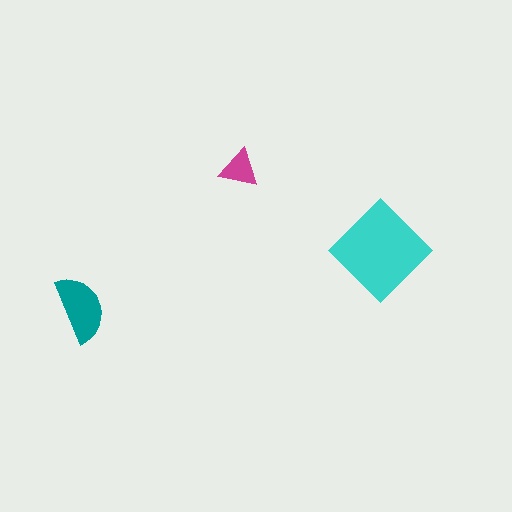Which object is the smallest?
The magenta triangle.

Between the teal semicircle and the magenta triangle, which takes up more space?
The teal semicircle.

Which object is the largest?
The cyan diamond.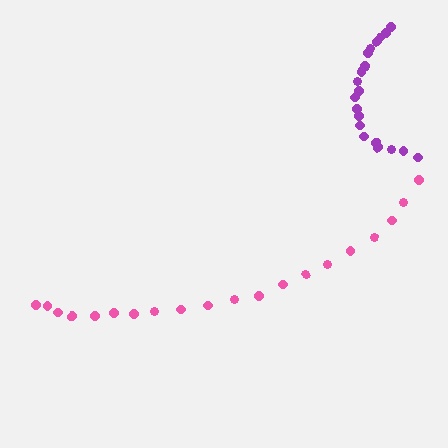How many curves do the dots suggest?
There are 2 distinct paths.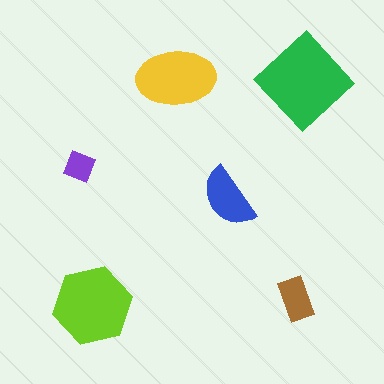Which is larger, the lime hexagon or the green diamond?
The green diamond.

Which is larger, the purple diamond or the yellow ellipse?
The yellow ellipse.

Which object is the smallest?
The purple diamond.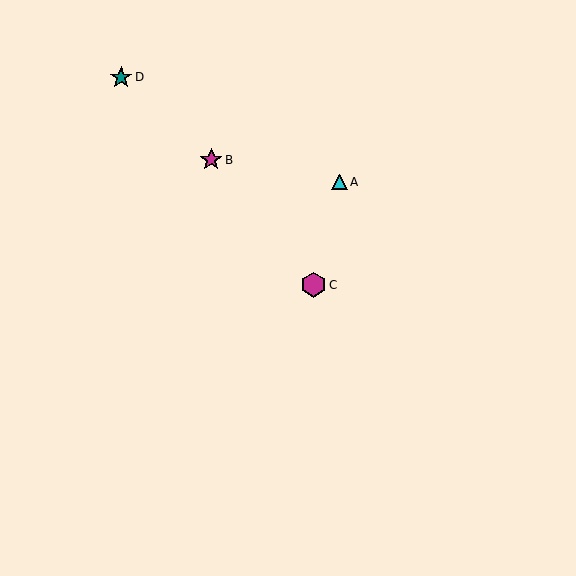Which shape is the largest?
The magenta hexagon (labeled C) is the largest.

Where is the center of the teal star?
The center of the teal star is at (121, 77).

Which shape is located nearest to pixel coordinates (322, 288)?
The magenta hexagon (labeled C) at (314, 285) is nearest to that location.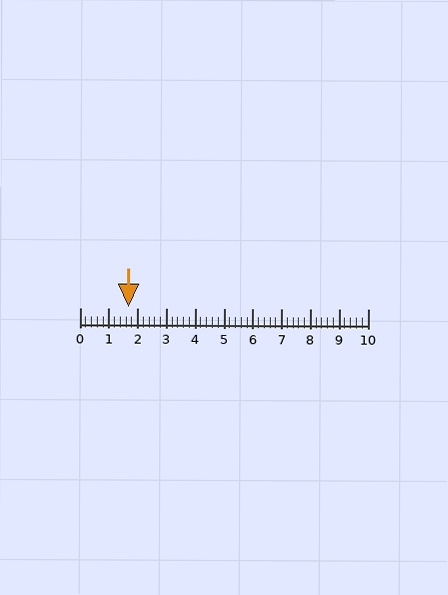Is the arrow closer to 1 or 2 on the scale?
The arrow is closer to 2.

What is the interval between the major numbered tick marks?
The major tick marks are spaced 1 units apart.